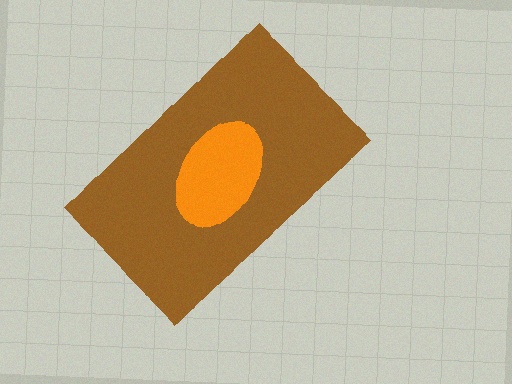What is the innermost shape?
The orange ellipse.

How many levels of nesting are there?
2.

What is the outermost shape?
The brown rectangle.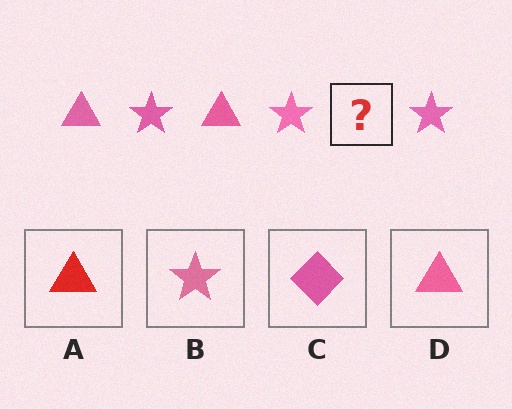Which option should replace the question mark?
Option D.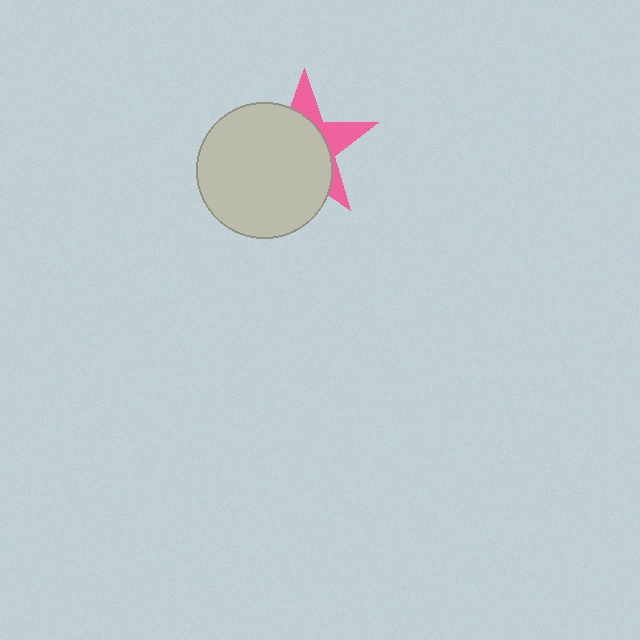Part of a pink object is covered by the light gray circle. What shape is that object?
It is a star.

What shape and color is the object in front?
The object in front is a light gray circle.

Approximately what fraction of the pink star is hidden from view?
Roughly 67% of the pink star is hidden behind the light gray circle.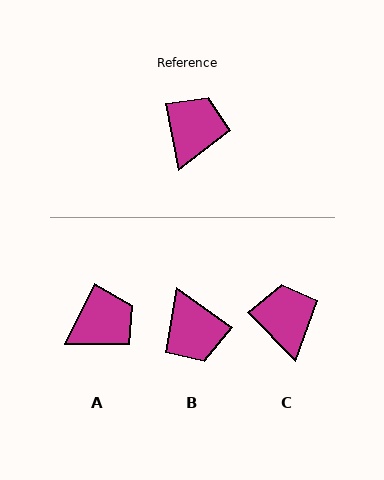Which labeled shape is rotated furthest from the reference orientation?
B, about 137 degrees away.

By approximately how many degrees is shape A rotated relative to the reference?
Approximately 38 degrees clockwise.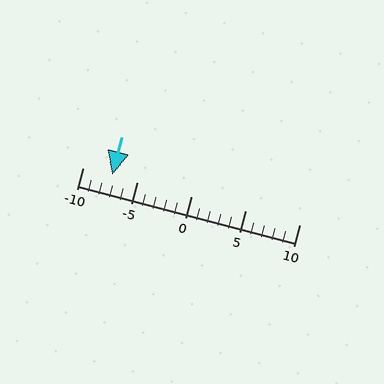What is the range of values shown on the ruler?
The ruler shows values from -10 to 10.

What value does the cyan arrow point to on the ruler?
The cyan arrow points to approximately -7.